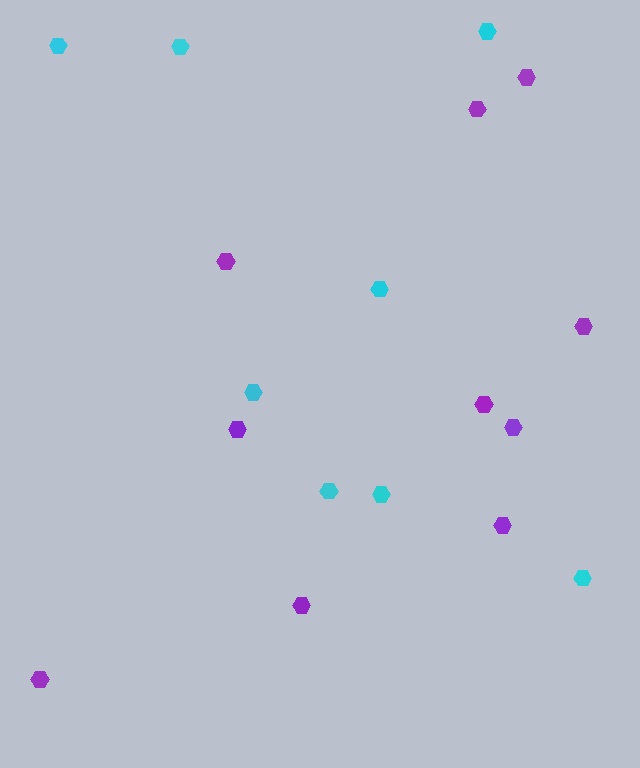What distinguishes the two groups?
There are 2 groups: one group of cyan hexagons (8) and one group of purple hexagons (10).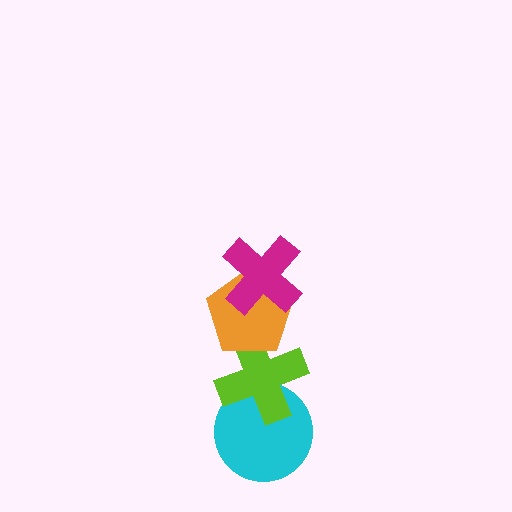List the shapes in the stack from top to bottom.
From top to bottom: the magenta cross, the orange pentagon, the lime cross, the cyan circle.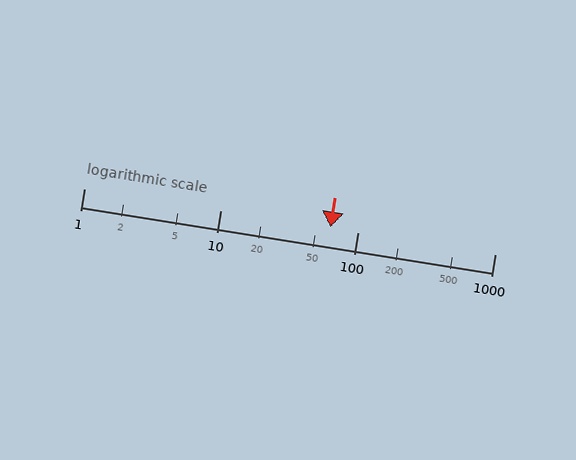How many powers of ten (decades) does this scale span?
The scale spans 3 decades, from 1 to 1000.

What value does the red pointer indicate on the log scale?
The pointer indicates approximately 63.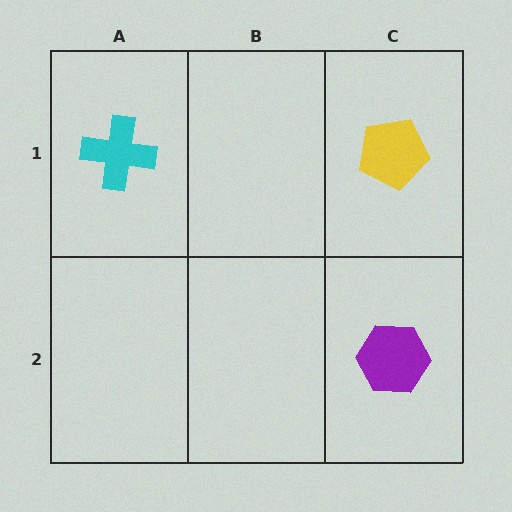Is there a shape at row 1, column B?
No, that cell is empty.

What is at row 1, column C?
A yellow pentagon.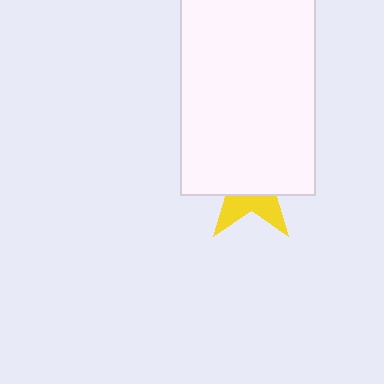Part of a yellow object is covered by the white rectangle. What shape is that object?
It is a star.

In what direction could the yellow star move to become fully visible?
The yellow star could move down. That would shift it out from behind the white rectangle entirely.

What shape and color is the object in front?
The object in front is a white rectangle.